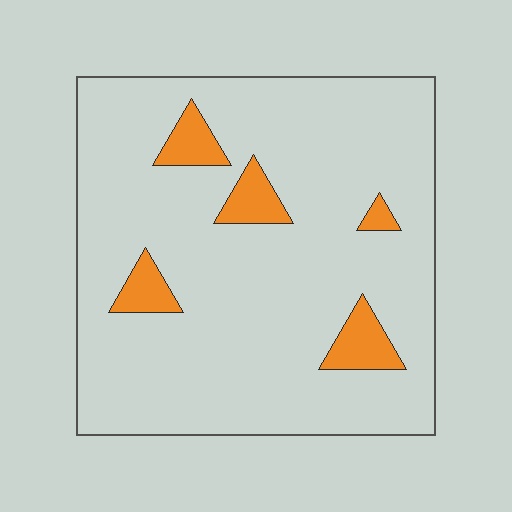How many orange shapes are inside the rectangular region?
5.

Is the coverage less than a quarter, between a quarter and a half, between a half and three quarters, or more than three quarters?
Less than a quarter.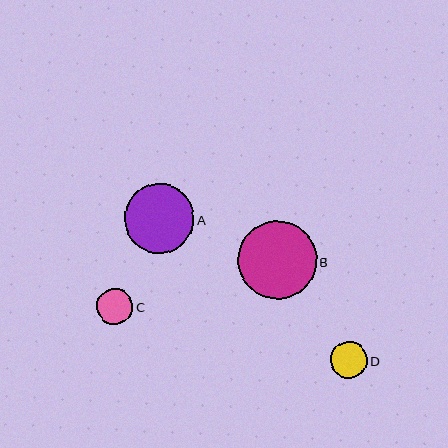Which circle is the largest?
Circle B is the largest with a size of approximately 78 pixels.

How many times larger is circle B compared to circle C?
Circle B is approximately 2.1 times the size of circle C.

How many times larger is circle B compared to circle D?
Circle B is approximately 2.1 times the size of circle D.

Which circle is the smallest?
Circle C is the smallest with a size of approximately 37 pixels.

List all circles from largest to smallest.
From largest to smallest: B, A, D, C.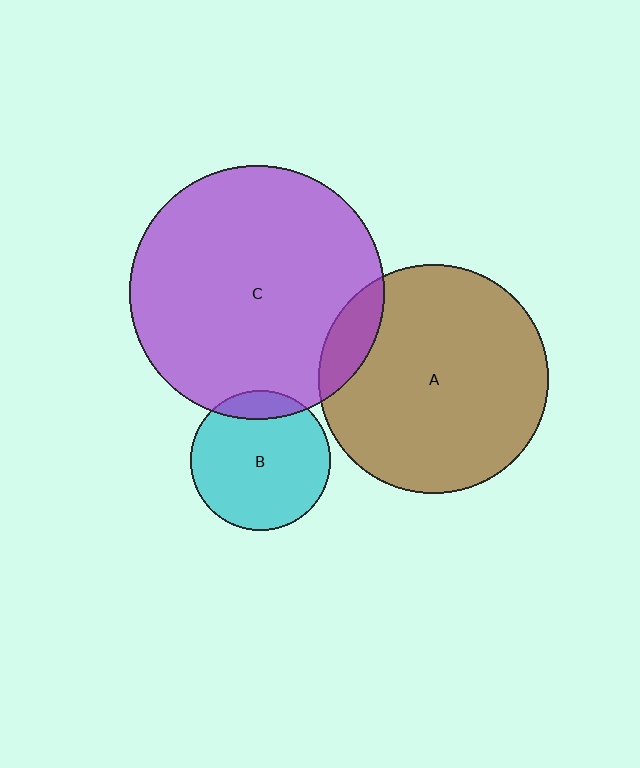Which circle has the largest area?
Circle C (purple).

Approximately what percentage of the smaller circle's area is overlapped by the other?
Approximately 10%.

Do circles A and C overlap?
Yes.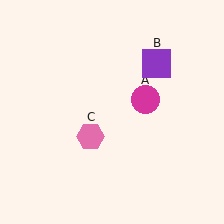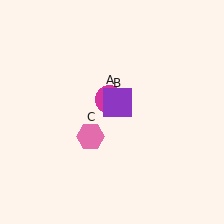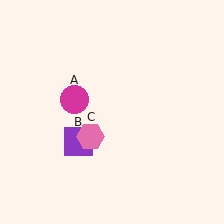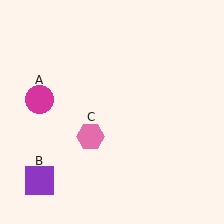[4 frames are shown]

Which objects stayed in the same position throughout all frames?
Pink hexagon (object C) remained stationary.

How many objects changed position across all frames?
2 objects changed position: magenta circle (object A), purple square (object B).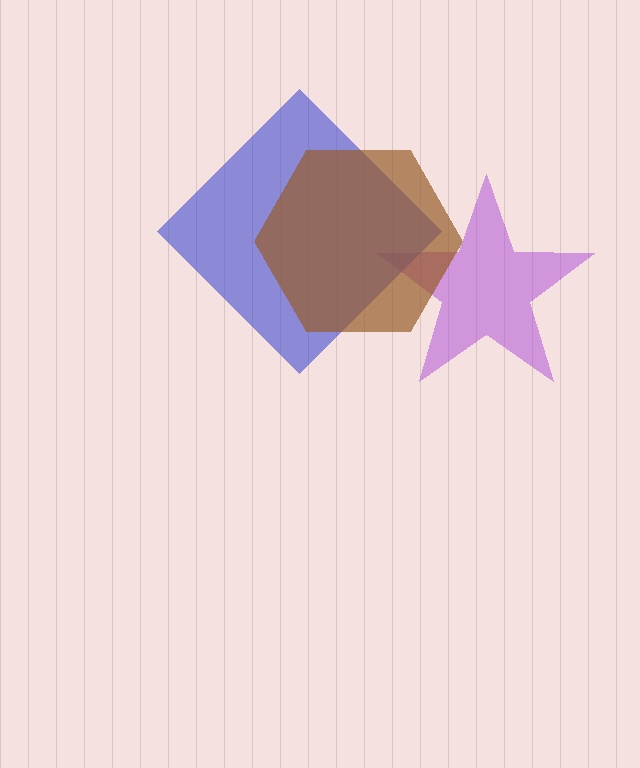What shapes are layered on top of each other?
The layered shapes are: a purple star, a blue diamond, a brown hexagon.